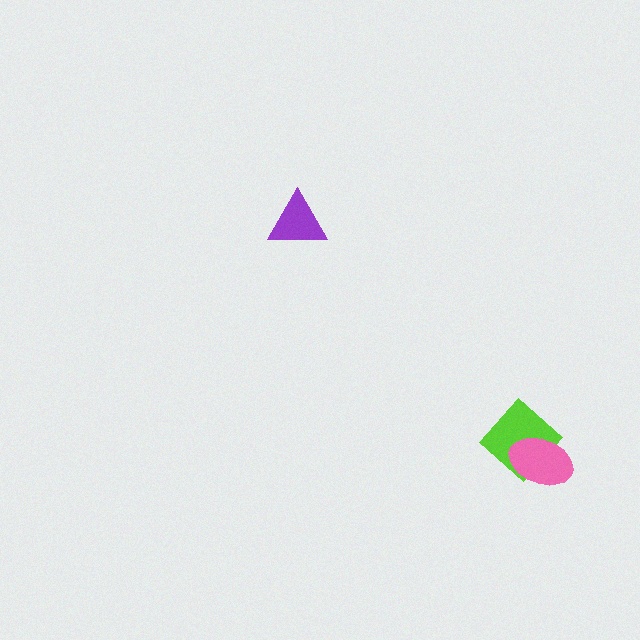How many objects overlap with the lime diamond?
1 object overlaps with the lime diamond.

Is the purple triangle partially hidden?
No, no other shape covers it.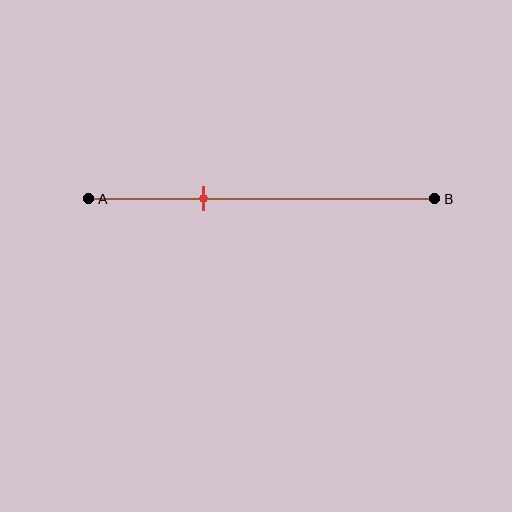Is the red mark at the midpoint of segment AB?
No, the mark is at about 35% from A, not at the 50% midpoint.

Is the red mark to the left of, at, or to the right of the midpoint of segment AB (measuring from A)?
The red mark is to the left of the midpoint of segment AB.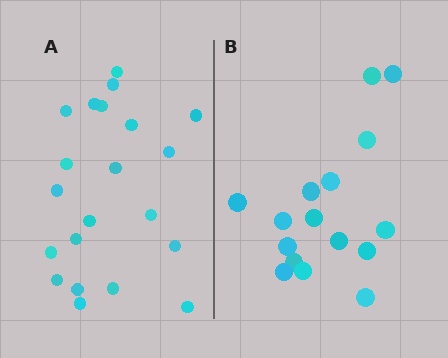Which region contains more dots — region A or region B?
Region A (the left region) has more dots.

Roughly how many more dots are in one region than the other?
Region A has about 5 more dots than region B.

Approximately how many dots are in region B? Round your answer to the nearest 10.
About 20 dots. (The exact count is 16, which rounds to 20.)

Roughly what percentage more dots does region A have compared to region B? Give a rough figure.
About 30% more.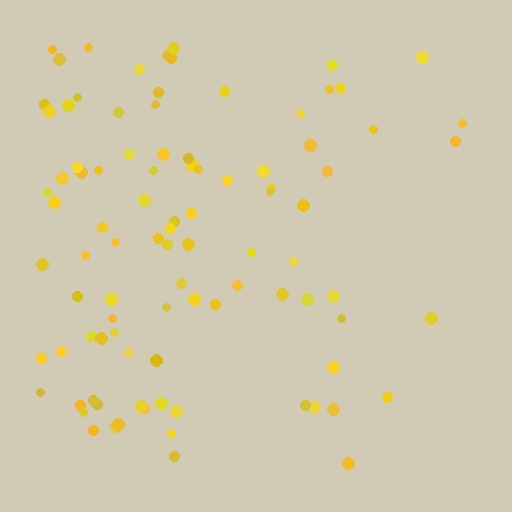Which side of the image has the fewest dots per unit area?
The right.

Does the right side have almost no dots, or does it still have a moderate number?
Still a moderate number, just noticeably fewer than the left.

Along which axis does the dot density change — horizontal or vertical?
Horizontal.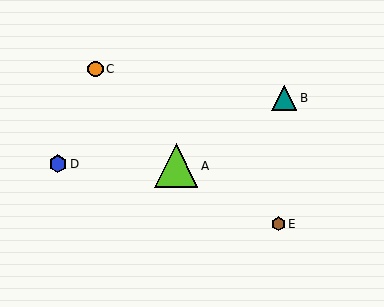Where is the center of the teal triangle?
The center of the teal triangle is at (284, 98).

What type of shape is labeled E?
Shape E is a brown hexagon.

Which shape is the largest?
The lime triangle (labeled A) is the largest.